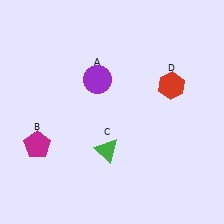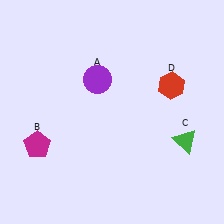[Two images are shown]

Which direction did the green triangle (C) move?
The green triangle (C) moved right.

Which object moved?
The green triangle (C) moved right.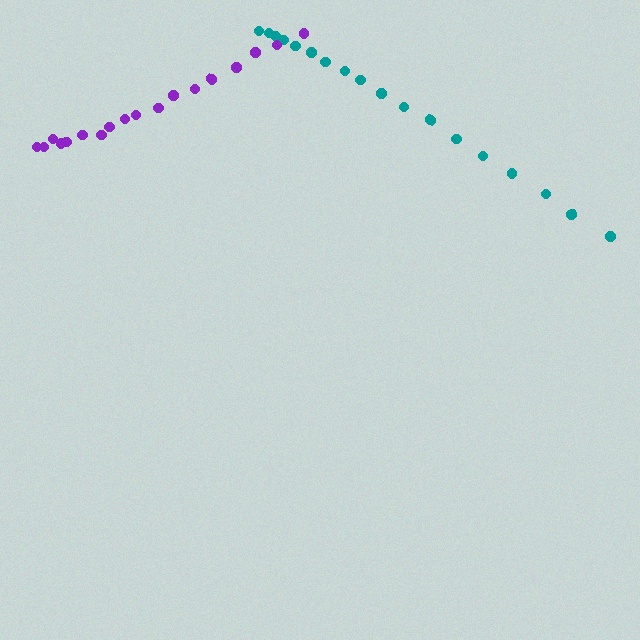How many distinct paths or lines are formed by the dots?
There are 2 distinct paths.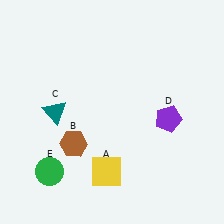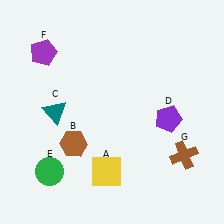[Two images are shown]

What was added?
A purple pentagon (F), a brown cross (G) were added in Image 2.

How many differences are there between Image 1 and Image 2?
There are 2 differences between the two images.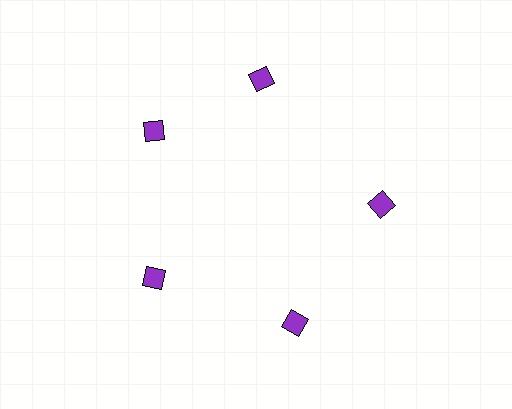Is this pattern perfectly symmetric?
No. The 5 purple diamonds are arranged in a ring, but one element near the 1 o'clock position is rotated out of alignment along the ring, breaking the 5-fold rotational symmetry.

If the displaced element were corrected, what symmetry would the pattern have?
It would have 5-fold rotational symmetry — the pattern would map onto itself every 72 degrees.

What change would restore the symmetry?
The symmetry would be restored by rotating it back into even spacing with its neighbors so that all 5 diamonds sit at equal angles and equal distance from the center.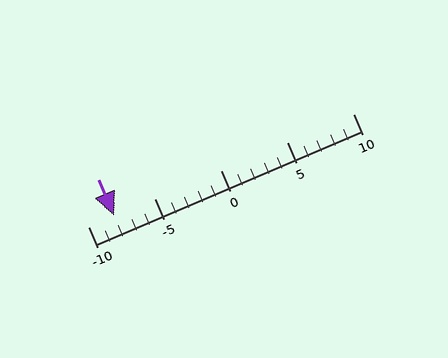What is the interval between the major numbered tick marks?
The major tick marks are spaced 5 units apart.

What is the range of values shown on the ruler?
The ruler shows values from -10 to 10.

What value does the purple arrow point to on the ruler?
The purple arrow points to approximately -8.